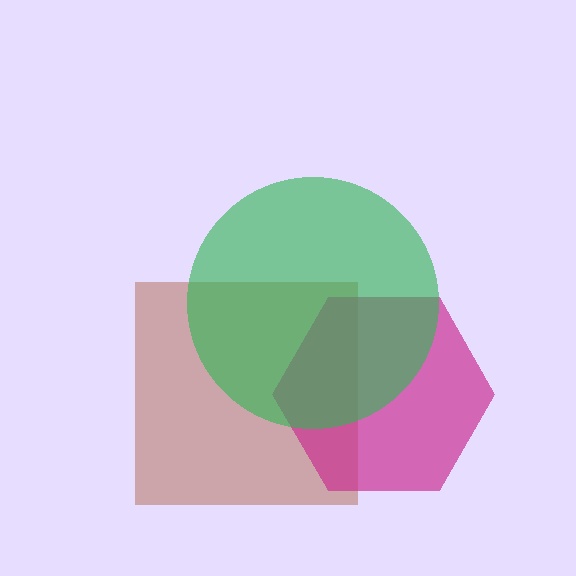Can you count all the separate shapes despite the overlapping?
Yes, there are 3 separate shapes.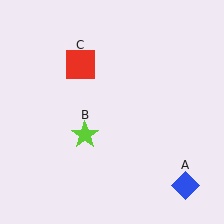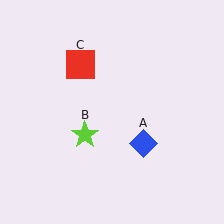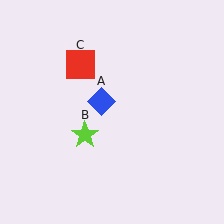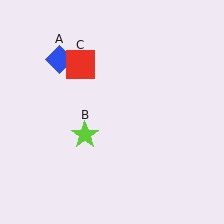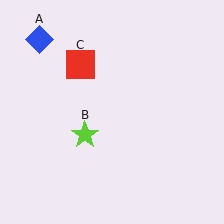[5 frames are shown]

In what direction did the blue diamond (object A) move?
The blue diamond (object A) moved up and to the left.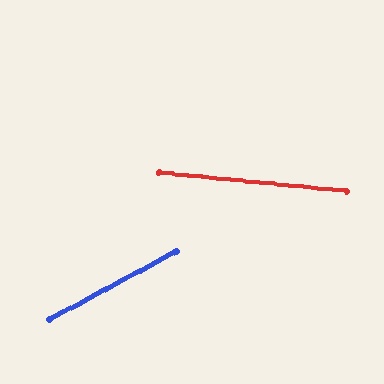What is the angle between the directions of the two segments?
Approximately 34 degrees.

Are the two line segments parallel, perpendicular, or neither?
Neither parallel nor perpendicular — they differ by about 34°.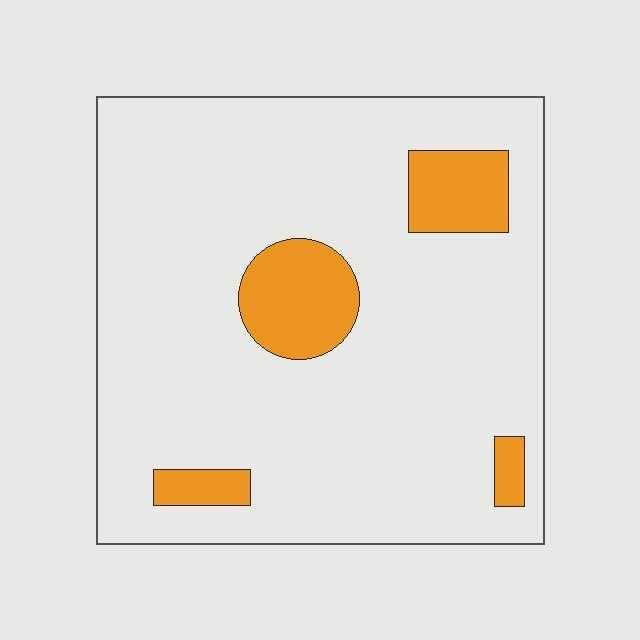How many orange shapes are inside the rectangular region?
4.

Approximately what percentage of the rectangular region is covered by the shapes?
Approximately 15%.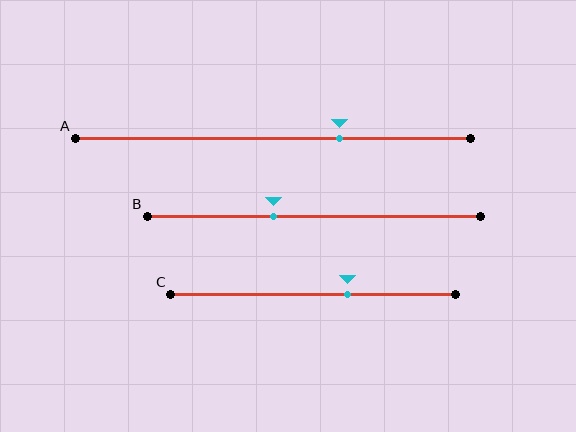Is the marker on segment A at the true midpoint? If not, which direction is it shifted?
No, the marker on segment A is shifted to the right by about 17% of the segment length.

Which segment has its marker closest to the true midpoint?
Segment B has its marker closest to the true midpoint.